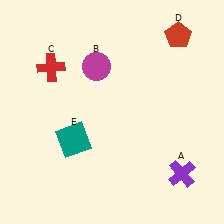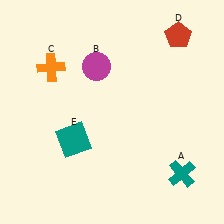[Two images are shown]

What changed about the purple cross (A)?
In Image 1, A is purple. In Image 2, it changed to teal.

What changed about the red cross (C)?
In Image 1, C is red. In Image 2, it changed to orange.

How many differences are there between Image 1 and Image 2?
There are 2 differences between the two images.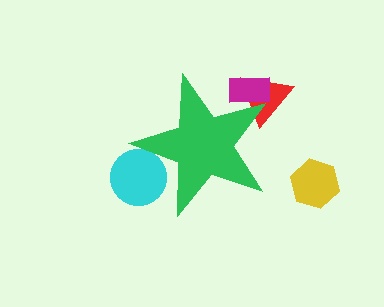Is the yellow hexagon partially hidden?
No, the yellow hexagon is fully visible.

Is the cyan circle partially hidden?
Yes, the cyan circle is partially hidden behind the green star.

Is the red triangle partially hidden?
Yes, the red triangle is partially hidden behind the green star.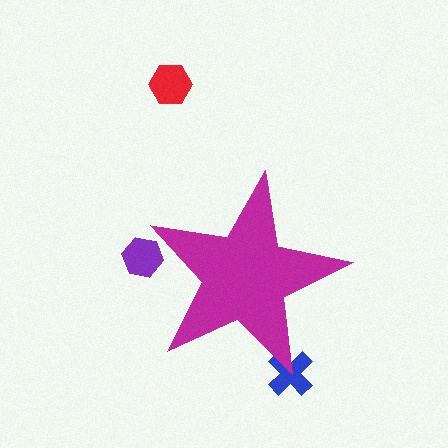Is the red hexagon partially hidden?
No, the red hexagon is fully visible.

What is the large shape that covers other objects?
A magenta star.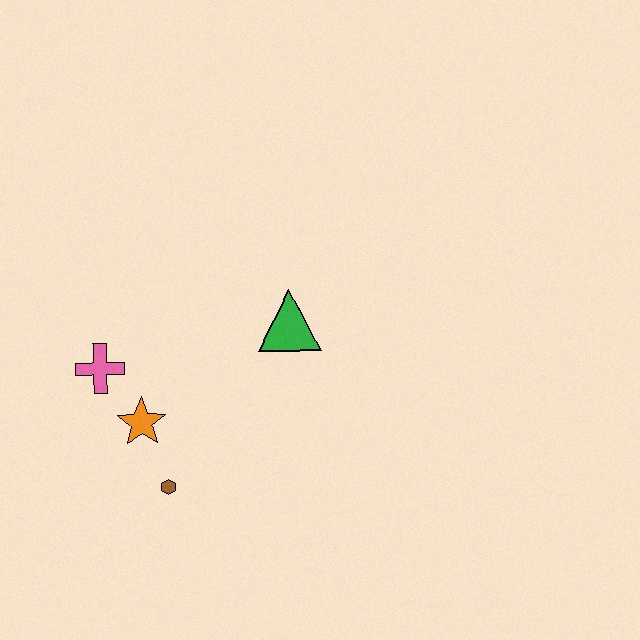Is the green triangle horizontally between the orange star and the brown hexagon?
No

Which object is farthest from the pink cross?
The green triangle is farthest from the pink cross.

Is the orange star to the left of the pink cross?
No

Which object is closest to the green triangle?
The orange star is closest to the green triangle.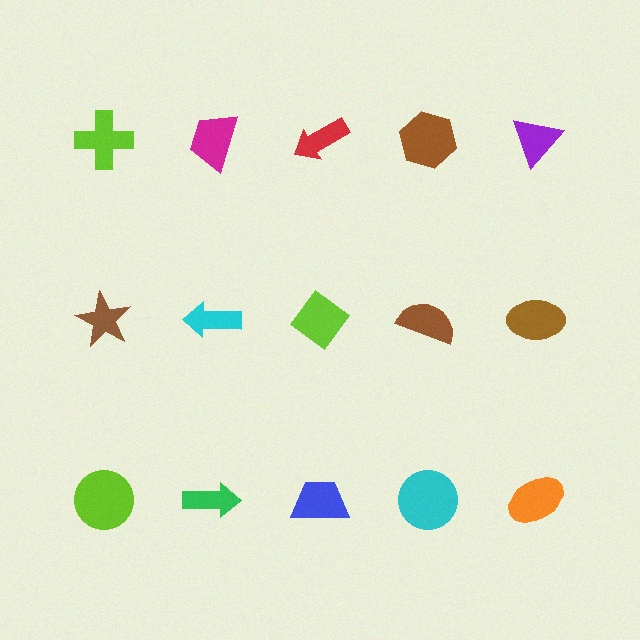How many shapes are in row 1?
5 shapes.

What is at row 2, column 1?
A brown star.